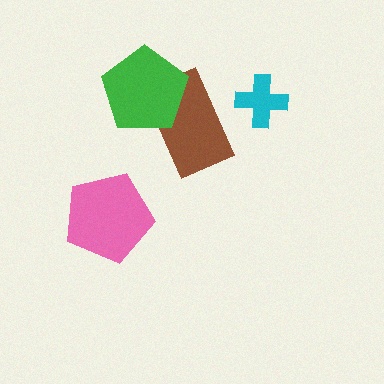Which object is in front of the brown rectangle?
The green pentagon is in front of the brown rectangle.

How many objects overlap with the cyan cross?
0 objects overlap with the cyan cross.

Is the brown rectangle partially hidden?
Yes, it is partially covered by another shape.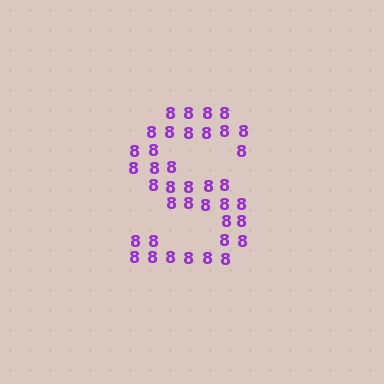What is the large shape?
The large shape is the letter S.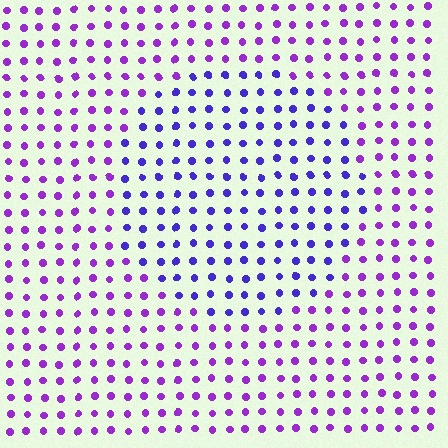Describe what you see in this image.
The image is filled with small purple elements in a uniform arrangement. A circle-shaped region is visible where the elements are tinted to a slightly different hue, forming a subtle color boundary.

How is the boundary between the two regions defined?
The boundary is defined purely by a slight shift in hue (about 32 degrees). Spacing, size, and orientation are identical on both sides.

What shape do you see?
I see a circle.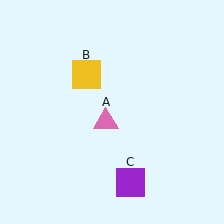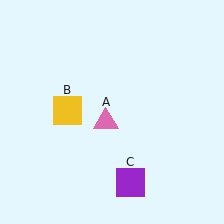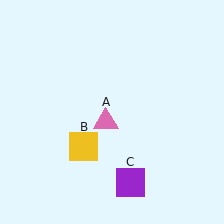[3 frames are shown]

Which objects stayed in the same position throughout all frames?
Pink triangle (object A) and purple square (object C) remained stationary.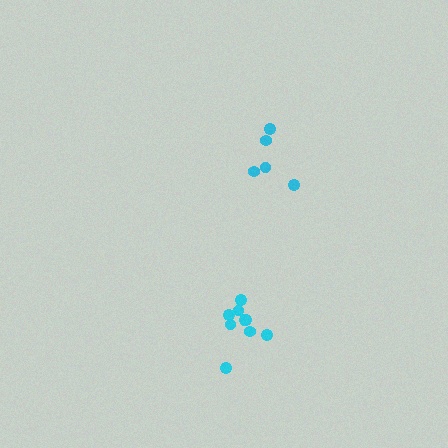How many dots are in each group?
Group 1: 9 dots, Group 2: 5 dots (14 total).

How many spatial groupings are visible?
There are 2 spatial groupings.